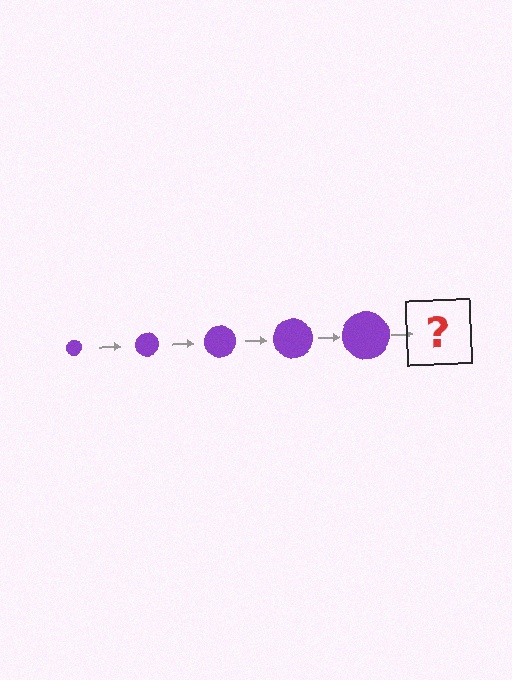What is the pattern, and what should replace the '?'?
The pattern is that the circle gets progressively larger each step. The '?' should be a purple circle, larger than the previous one.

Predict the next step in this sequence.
The next step is a purple circle, larger than the previous one.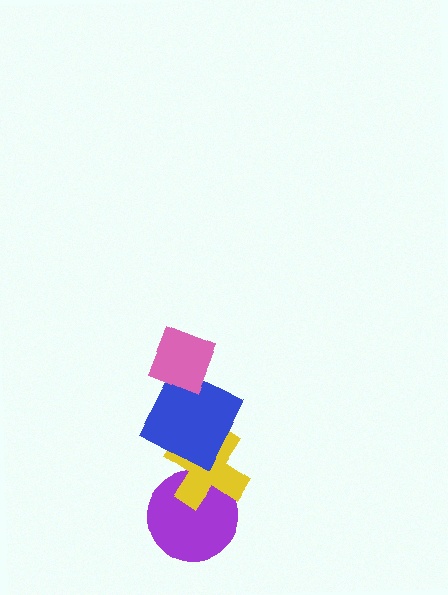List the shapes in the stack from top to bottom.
From top to bottom: the pink diamond, the blue square, the yellow cross, the purple circle.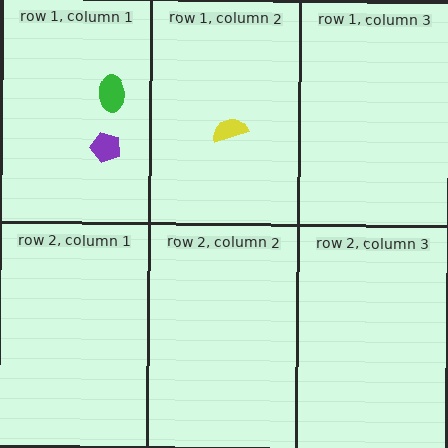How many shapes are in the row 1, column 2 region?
1.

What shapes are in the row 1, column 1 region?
The green ellipse, the purple pentagon.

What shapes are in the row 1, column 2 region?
The yellow semicircle.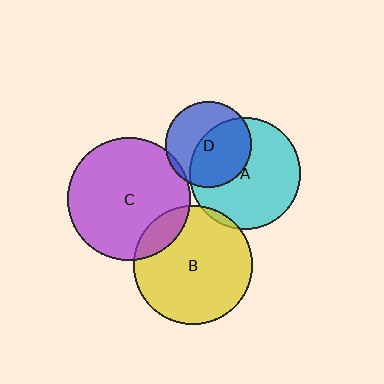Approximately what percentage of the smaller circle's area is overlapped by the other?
Approximately 55%.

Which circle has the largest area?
Circle C (purple).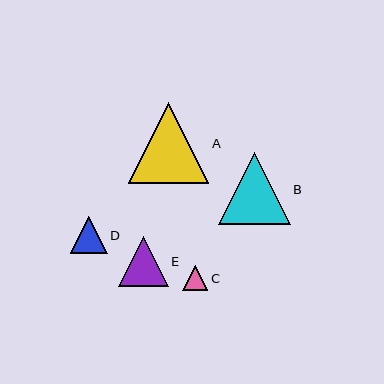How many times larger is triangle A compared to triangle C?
Triangle A is approximately 3.2 times the size of triangle C.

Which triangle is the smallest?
Triangle C is the smallest with a size of approximately 25 pixels.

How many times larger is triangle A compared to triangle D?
Triangle A is approximately 2.1 times the size of triangle D.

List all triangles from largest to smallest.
From largest to smallest: A, B, E, D, C.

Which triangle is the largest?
Triangle A is the largest with a size of approximately 80 pixels.